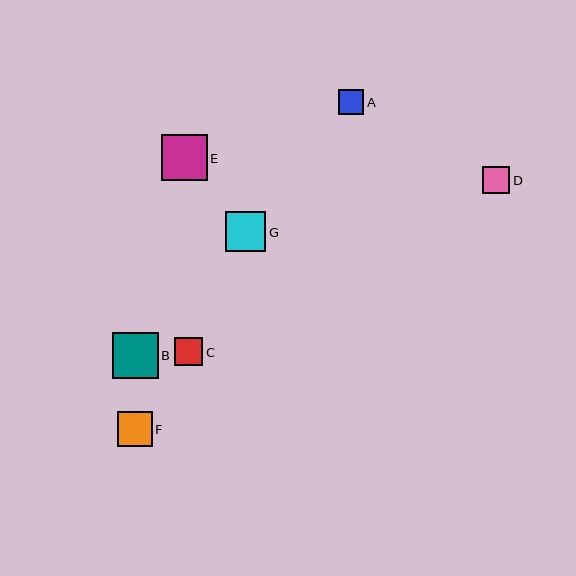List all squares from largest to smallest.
From largest to smallest: E, B, G, F, C, D, A.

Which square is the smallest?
Square A is the smallest with a size of approximately 25 pixels.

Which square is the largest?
Square E is the largest with a size of approximately 46 pixels.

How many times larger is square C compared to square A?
Square C is approximately 1.1 times the size of square A.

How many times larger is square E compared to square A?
Square E is approximately 1.9 times the size of square A.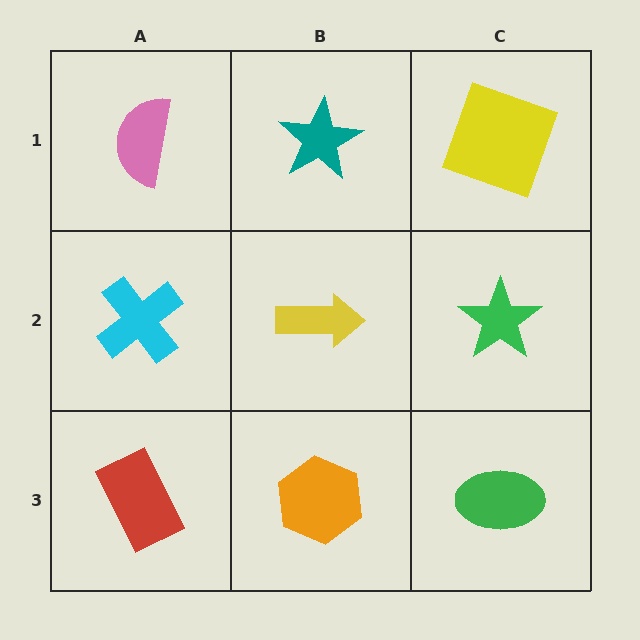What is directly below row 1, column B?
A yellow arrow.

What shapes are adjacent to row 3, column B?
A yellow arrow (row 2, column B), a red rectangle (row 3, column A), a green ellipse (row 3, column C).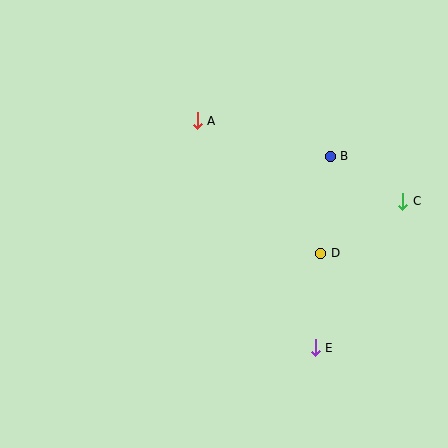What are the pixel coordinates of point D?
Point D is at (321, 253).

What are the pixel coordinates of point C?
Point C is at (403, 201).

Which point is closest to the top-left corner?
Point A is closest to the top-left corner.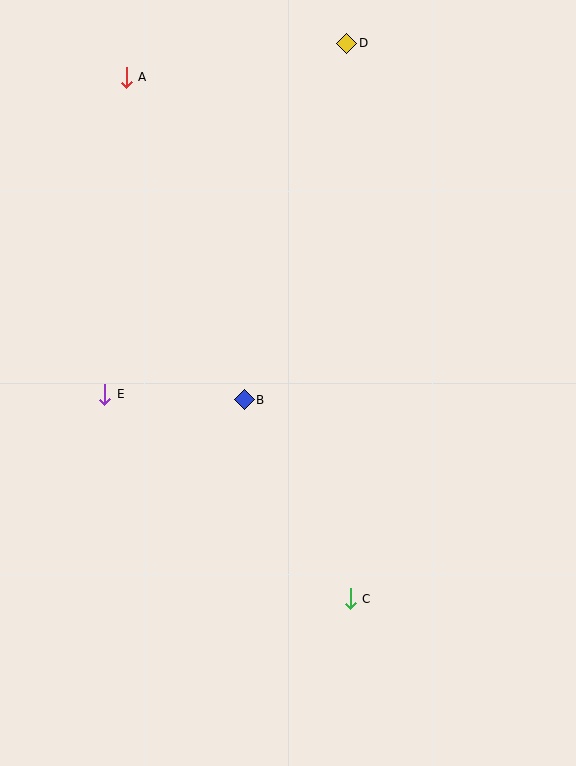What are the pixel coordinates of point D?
Point D is at (347, 44).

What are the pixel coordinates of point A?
Point A is at (126, 77).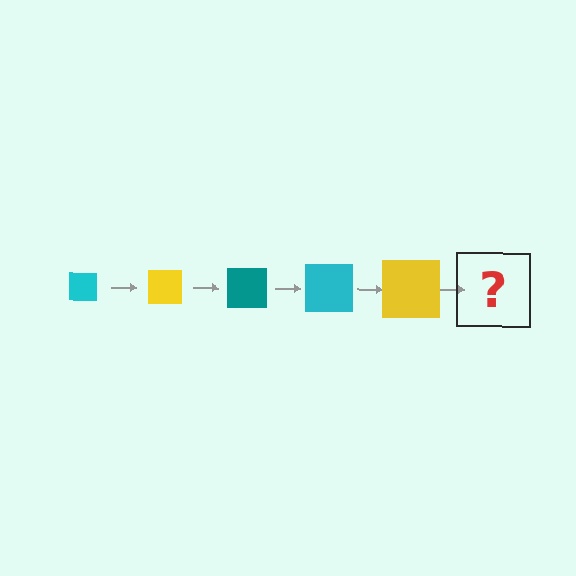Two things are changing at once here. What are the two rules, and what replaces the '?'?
The two rules are that the square grows larger each step and the color cycles through cyan, yellow, and teal. The '?' should be a teal square, larger than the previous one.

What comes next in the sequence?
The next element should be a teal square, larger than the previous one.